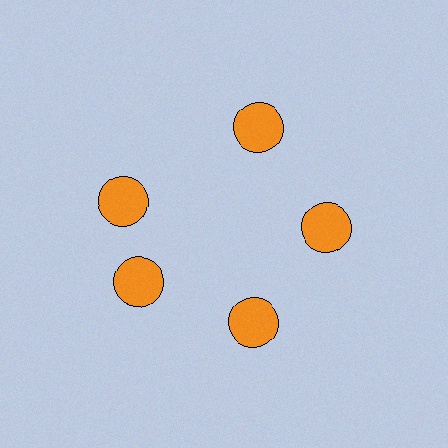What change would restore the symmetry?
The symmetry would be restored by rotating it back into even spacing with its neighbors so that all 5 circles sit at equal angles and equal distance from the center.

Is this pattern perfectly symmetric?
No. The 5 orange circles are arranged in a ring, but one element near the 10 o'clock position is rotated out of alignment along the ring, breaking the 5-fold rotational symmetry.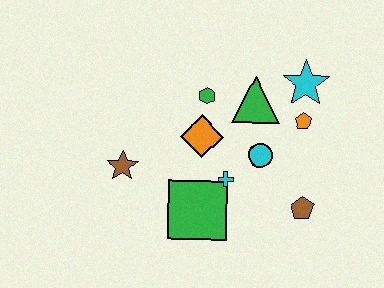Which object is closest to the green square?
The cyan cross is closest to the green square.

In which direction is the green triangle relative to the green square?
The green triangle is above the green square.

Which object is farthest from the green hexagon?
The brown pentagon is farthest from the green hexagon.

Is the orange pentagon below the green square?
No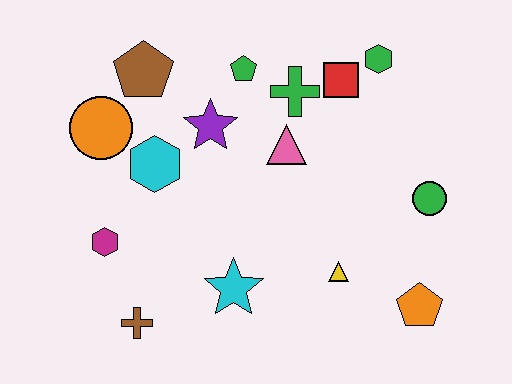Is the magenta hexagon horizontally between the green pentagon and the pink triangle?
No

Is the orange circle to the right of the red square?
No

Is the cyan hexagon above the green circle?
Yes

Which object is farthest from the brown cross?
The green hexagon is farthest from the brown cross.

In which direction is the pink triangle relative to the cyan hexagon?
The pink triangle is to the right of the cyan hexagon.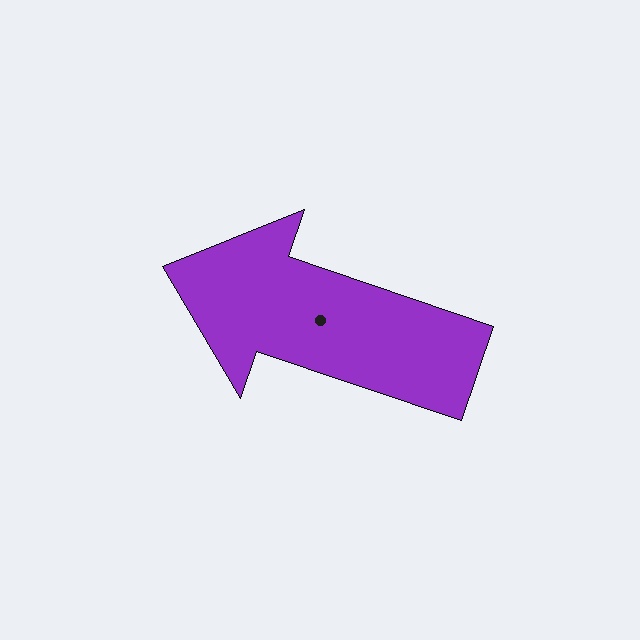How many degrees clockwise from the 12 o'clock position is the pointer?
Approximately 289 degrees.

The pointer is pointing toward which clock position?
Roughly 10 o'clock.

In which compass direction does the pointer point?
West.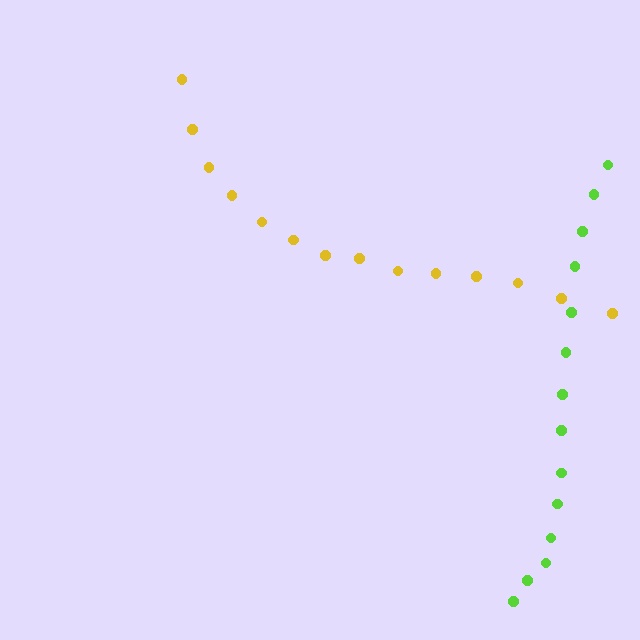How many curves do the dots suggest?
There are 2 distinct paths.